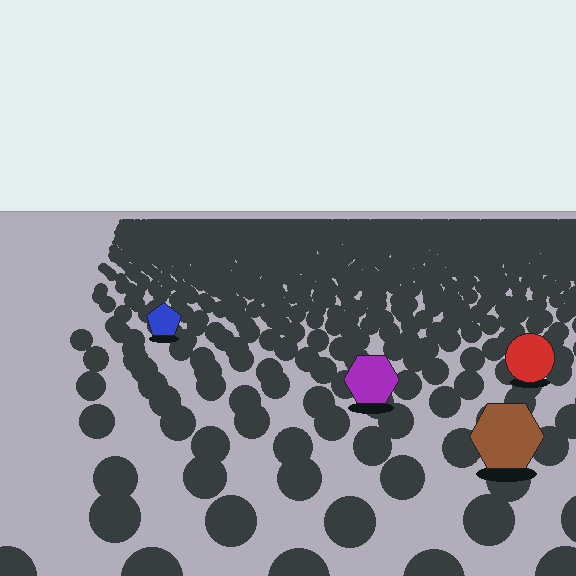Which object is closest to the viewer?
The brown hexagon is closest. The texture marks near it are larger and more spread out.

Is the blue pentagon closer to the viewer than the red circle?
No. The red circle is closer — you can tell from the texture gradient: the ground texture is coarser near it.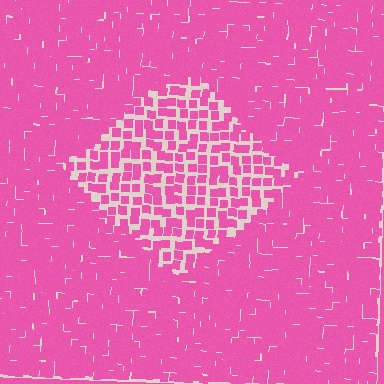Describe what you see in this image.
The image contains small pink elements arranged at two different densities. A diamond-shaped region is visible where the elements are less densely packed than the surrounding area.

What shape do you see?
I see a diamond.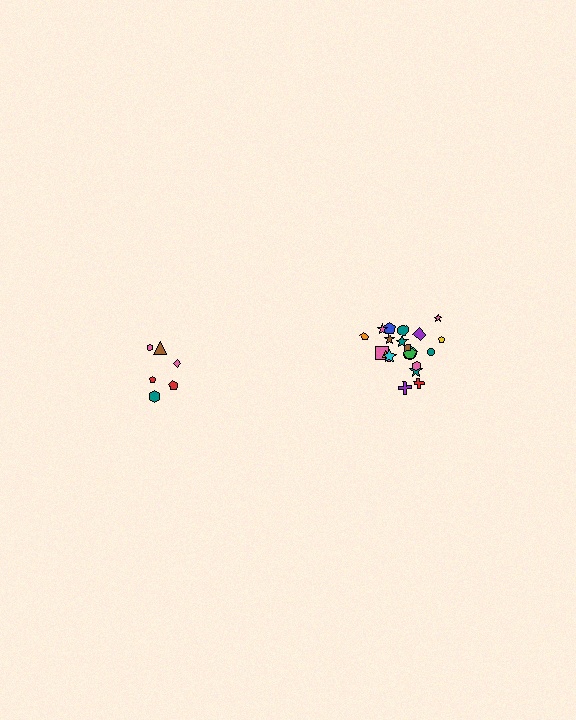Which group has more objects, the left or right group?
The right group.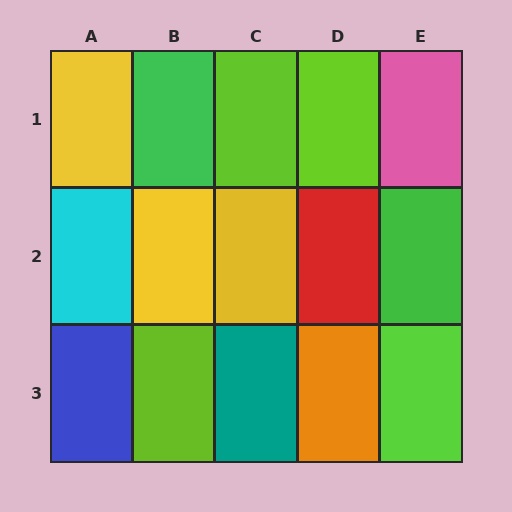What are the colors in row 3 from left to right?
Blue, lime, teal, orange, lime.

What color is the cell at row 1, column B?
Green.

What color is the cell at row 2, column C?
Yellow.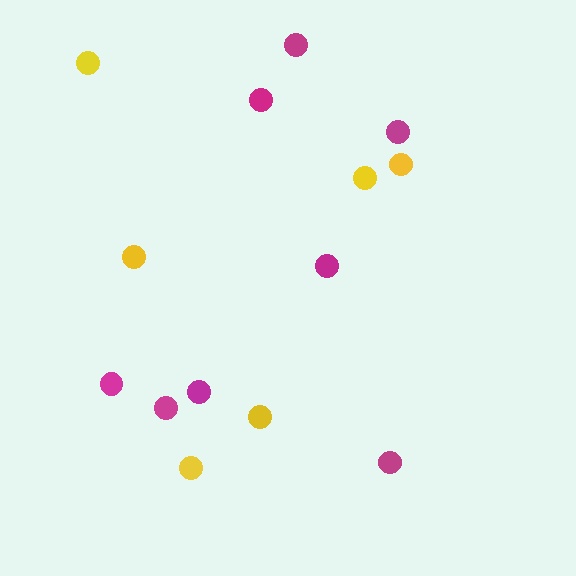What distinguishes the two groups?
There are 2 groups: one group of magenta circles (8) and one group of yellow circles (6).